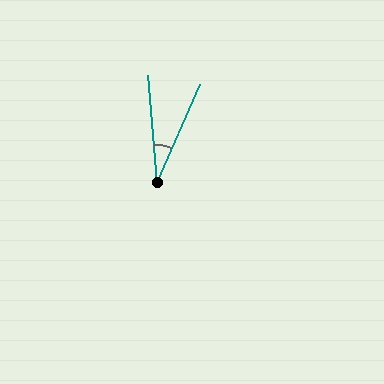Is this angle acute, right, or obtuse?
It is acute.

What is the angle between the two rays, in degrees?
Approximately 29 degrees.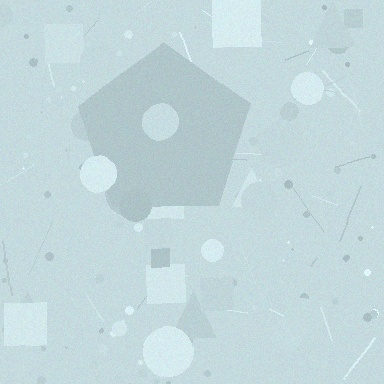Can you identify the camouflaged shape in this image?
The camouflaged shape is a pentagon.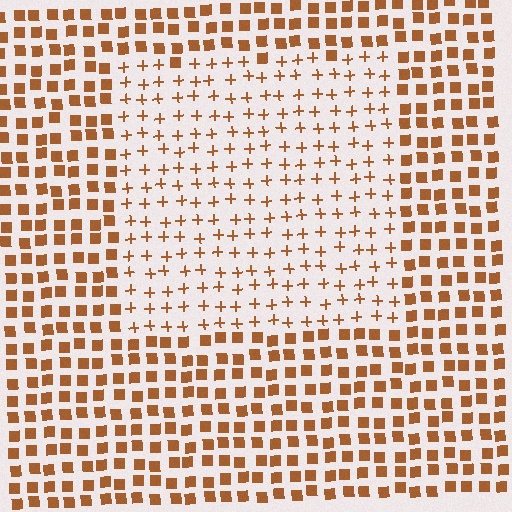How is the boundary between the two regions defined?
The boundary is defined by a change in element shape: plus signs inside vs. squares outside. All elements share the same color and spacing.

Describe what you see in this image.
The image is filled with small brown elements arranged in a uniform grid. A rectangle-shaped region contains plus signs, while the surrounding area contains squares. The boundary is defined purely by the change in element shape.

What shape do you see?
I see a rectangle.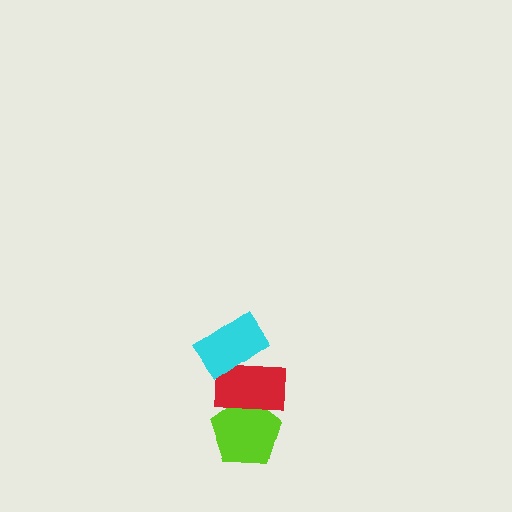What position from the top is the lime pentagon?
The lime pentagon is 3rd from the top.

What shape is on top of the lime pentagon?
The red rectangle is on top of the lime pentagon.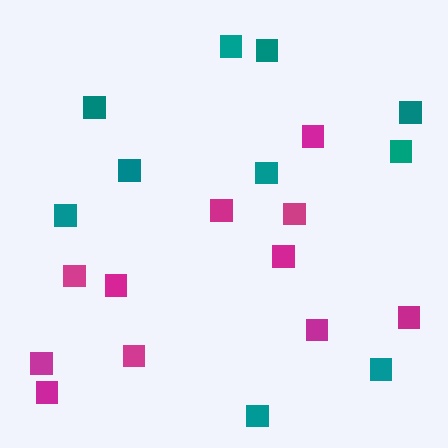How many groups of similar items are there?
There are 2 groups: one group of magenta squares (11) and one group of teal squares (10).